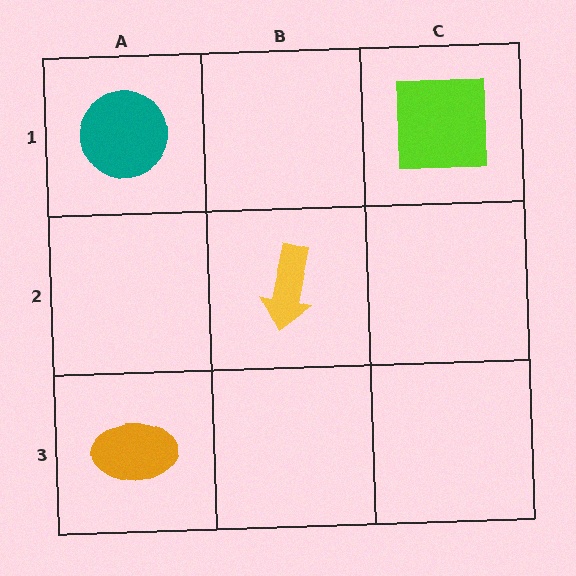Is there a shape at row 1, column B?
No, that cell is empty.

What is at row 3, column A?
An orange ellipse.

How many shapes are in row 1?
2 shapes.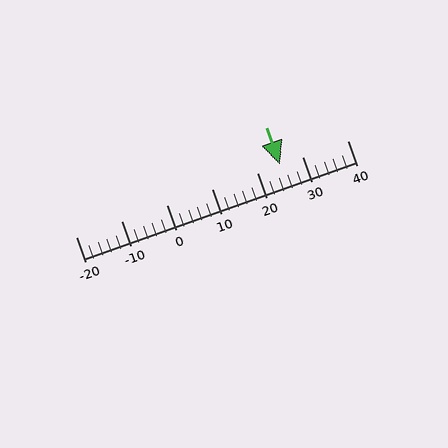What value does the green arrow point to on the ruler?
The green arrow points to approximately 25.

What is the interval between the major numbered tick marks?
The major tick marks are spaced 10 units apart.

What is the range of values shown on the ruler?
The ruler shows values from -20 to 40.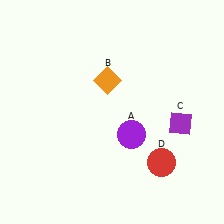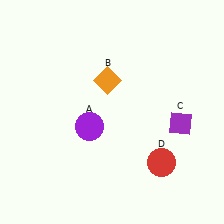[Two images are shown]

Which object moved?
The purple circle (A) moved left.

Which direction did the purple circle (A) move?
The purple circle (A) moved left.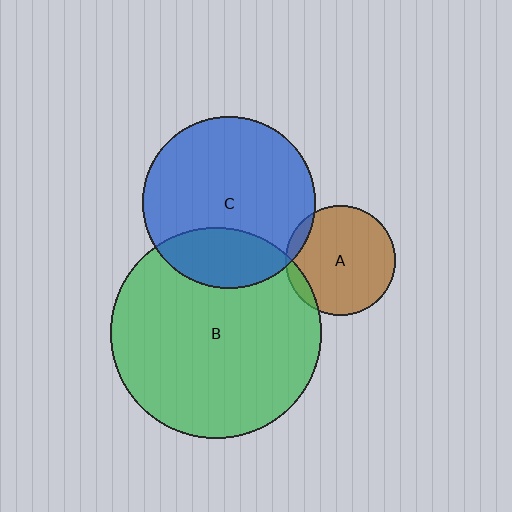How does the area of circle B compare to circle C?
Approximately 1.5 times.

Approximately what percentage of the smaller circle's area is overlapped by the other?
Approximately 10%.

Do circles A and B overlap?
Yes.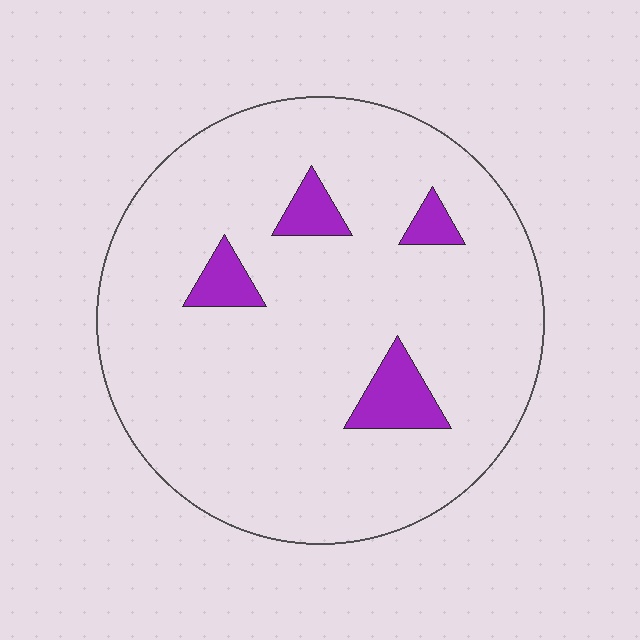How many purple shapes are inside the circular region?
4.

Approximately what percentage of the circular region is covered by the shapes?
Approximately 10%.